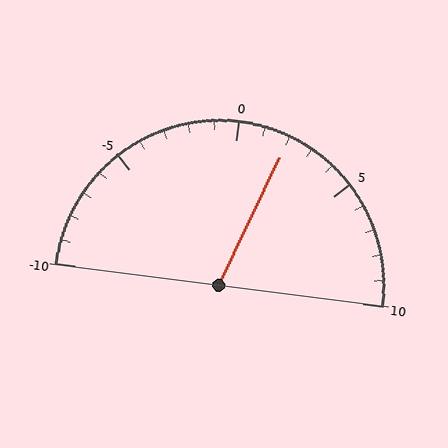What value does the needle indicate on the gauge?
The needle indicates approximately 2.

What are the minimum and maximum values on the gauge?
The gauge ranges from -10 to 10.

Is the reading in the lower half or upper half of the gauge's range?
The reading is in the upper half of the range (-10 to 10).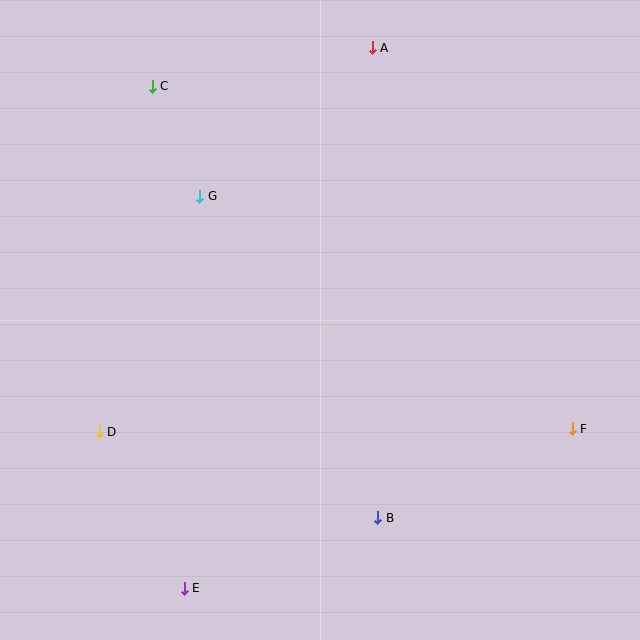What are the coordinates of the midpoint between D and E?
The midpoint between D and E is at (142, 510).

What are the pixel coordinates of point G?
Point G is at (200, 196).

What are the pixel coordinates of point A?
Point A is at (372, 48).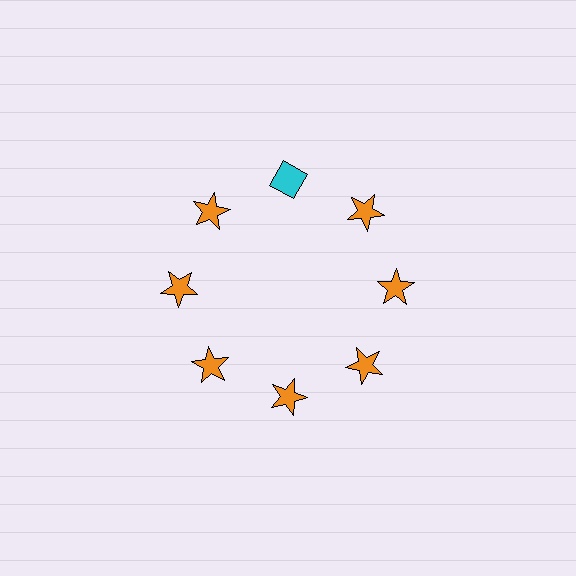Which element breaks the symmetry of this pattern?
The cyan diamond at roughly the 12 o'clock position breaks the symmetry. All other shapes are orange stars.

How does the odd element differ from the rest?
It differs in both color (cyan instead of orange) and shape (diamond instead of star).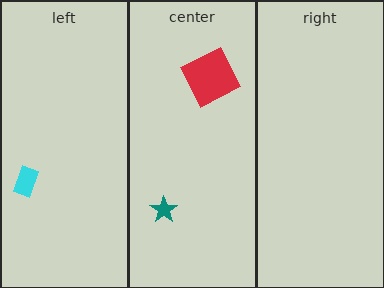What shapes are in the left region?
The cyan rectangle.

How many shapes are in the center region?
2.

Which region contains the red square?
The center region.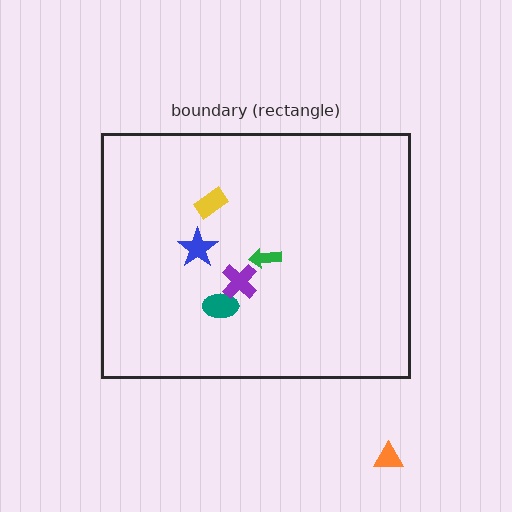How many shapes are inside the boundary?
5 inside, 1 outside.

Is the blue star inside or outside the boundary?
Inside.